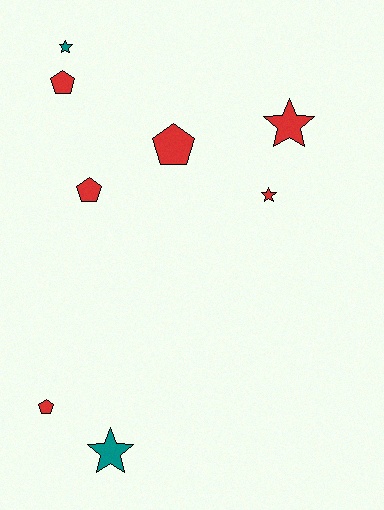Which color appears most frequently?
Red, with 6 objects.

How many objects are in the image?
There are 8 objects.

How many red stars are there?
There are 2 red stars.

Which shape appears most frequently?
Star, with 4 objects.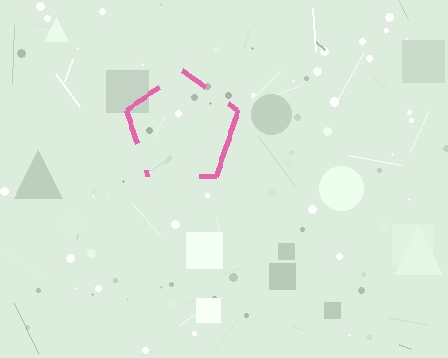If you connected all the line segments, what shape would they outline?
They would outline a pentagon.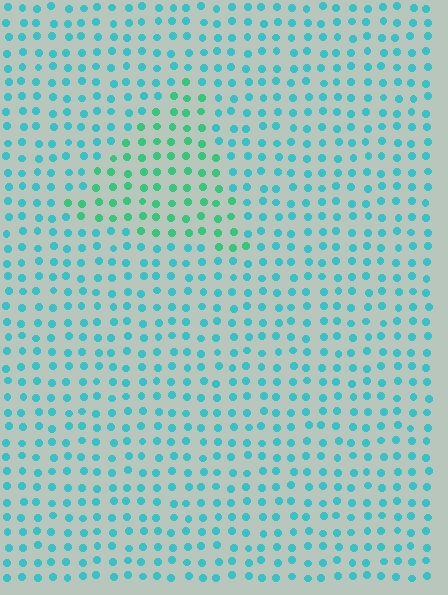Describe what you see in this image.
The image is filled with small cyan elements in a uniform arrangement. A triangle-shaped region is visible where the elements are tinted to a slightly different hue, forming a subtle color boundary.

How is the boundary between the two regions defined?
The boundary is defined purely by a slight shift in hue (about 33 degrees). Spacing, size, and orientation are identical on both sides.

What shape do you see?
I see a triangle.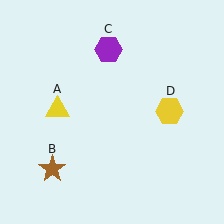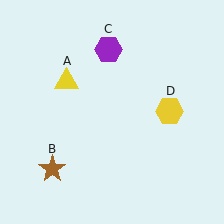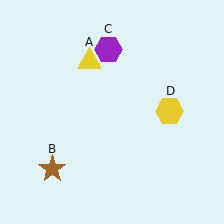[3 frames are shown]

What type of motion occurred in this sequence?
The yellow triangle (object A) rotated clockwise around the center of the scene.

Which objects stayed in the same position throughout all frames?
Brown star (object B) and purple hexagon (object C) and yellow hexagon (object D) remained stationary.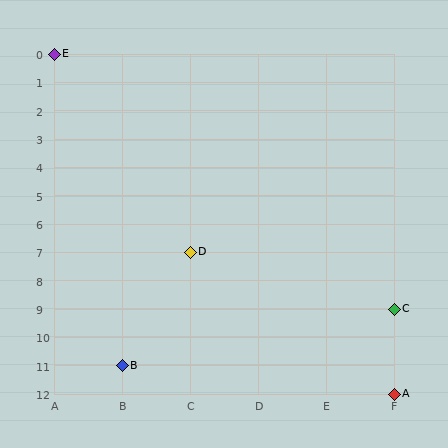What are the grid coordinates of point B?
Point B is at grid coordinates (B, 11).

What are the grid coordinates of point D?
Point D is at grid coordinates (C, 7).